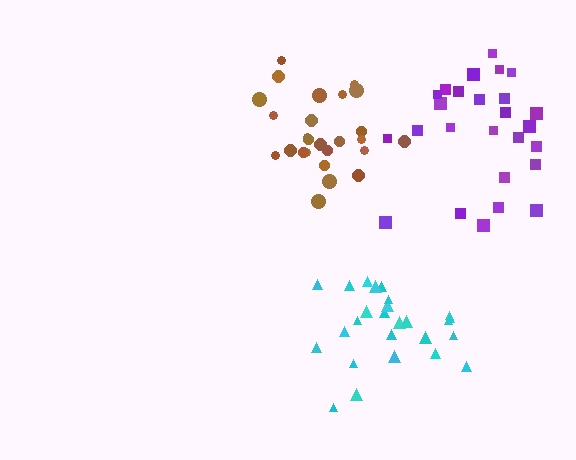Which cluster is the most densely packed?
Brown.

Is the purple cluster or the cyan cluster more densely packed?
Cyan.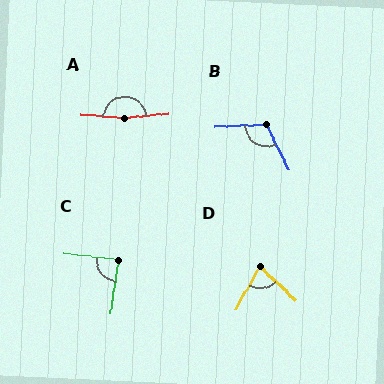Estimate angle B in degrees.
Approximately 114 degrees.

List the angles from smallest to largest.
D (76°), C (88°), B (114°), A (169°).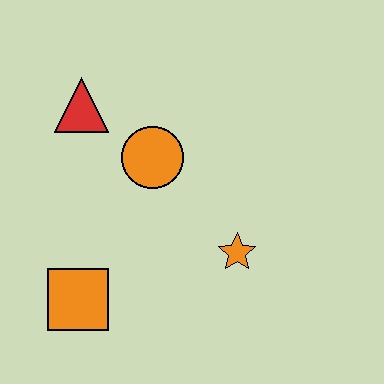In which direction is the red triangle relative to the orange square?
The red triangle is above the orange square.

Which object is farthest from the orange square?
The red triangle is farthest from the orange square.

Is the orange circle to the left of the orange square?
No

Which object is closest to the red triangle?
The orange circle is closest to the red triangle.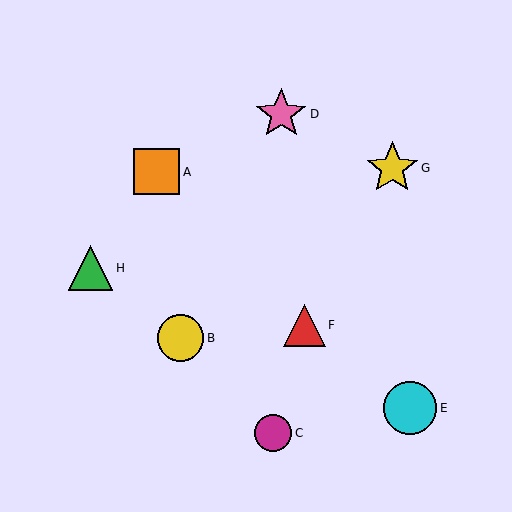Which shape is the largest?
The yellow star (labeled G) is the largest.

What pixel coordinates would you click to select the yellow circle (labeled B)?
Click at (181, 338) to select the yellow circle B.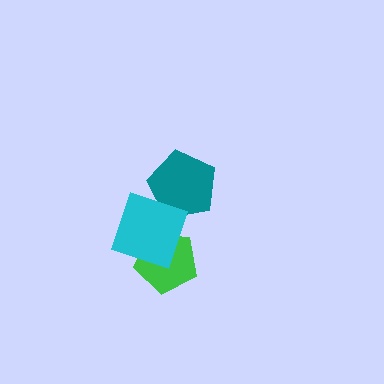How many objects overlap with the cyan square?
2 objects overlap with the cyan square.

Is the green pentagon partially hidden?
Yes, it is partially covered by another shape.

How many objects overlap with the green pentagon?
1 object overlaps with the green pentagon.